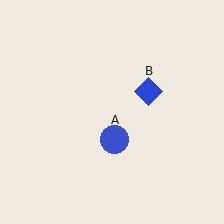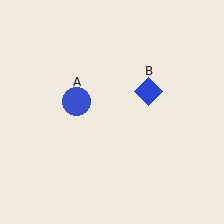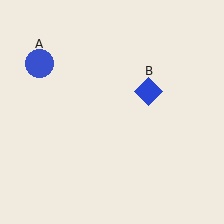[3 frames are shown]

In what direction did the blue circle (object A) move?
The blue circle (object A) moved up and to the left.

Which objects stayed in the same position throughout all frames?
Blue diamond (object B) remained stationary.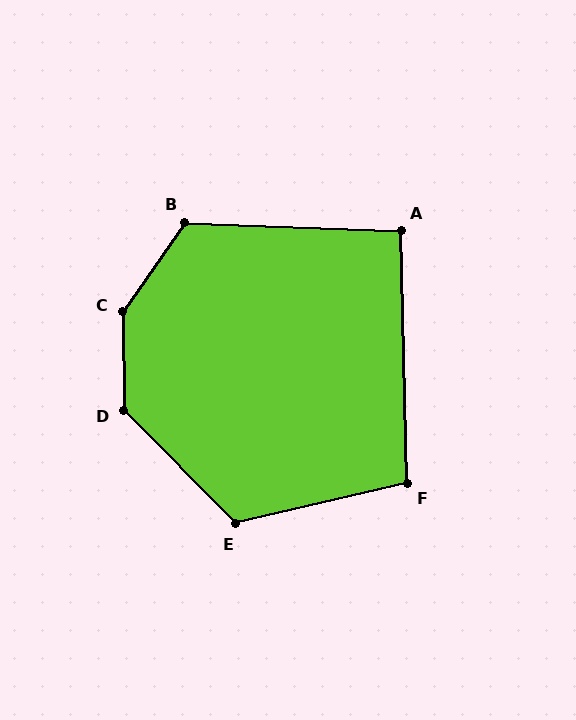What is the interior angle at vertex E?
Approximately 121 degrees (obtuse).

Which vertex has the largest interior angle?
C, at approximately 145 degrees.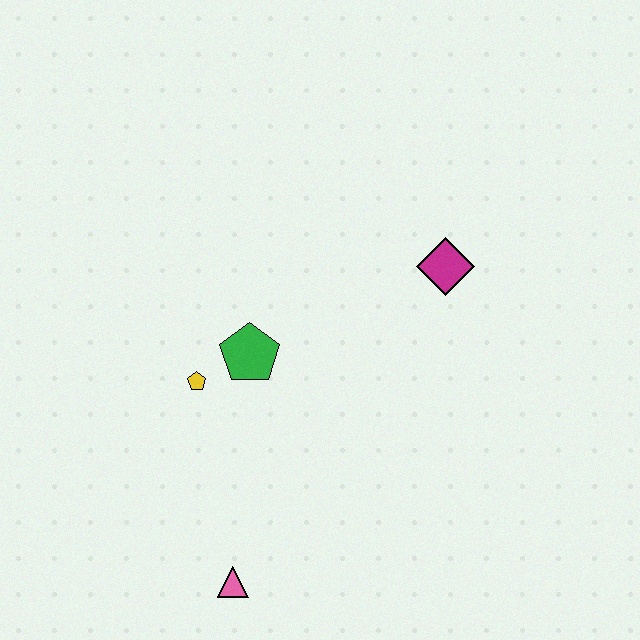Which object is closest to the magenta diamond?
The green pentagon is closest to the magenta diamond.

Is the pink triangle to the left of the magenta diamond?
Yes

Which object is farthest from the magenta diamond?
The pink triangle is farthest from the magenta diamond.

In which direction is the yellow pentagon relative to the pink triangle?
The yellow pentagon is above the pink triangle.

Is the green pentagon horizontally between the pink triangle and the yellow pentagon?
No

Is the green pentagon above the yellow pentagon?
Yes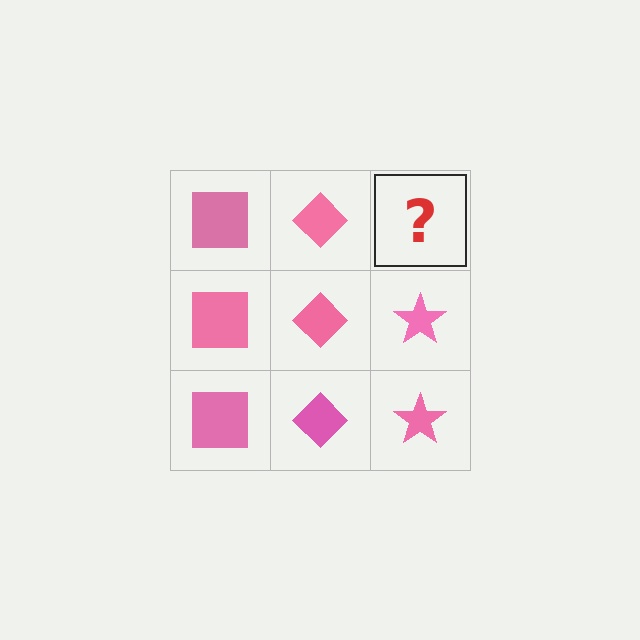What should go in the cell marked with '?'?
The missing cell should contain a pink star.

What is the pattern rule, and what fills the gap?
The rule is that each column has a consistent shape. The gap should be filled with a pink star.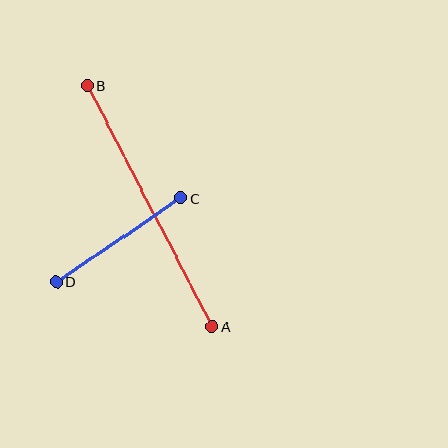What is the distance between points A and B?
The distance is approximately 271 pixels.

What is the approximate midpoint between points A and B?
The midpoint is at approximately (150, 206) pixels.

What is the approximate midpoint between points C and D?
The midpoint is at approximately (119, 240) pixels.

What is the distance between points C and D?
The distance is approximately 150 pixels.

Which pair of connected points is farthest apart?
Points A and B are farthest apart.